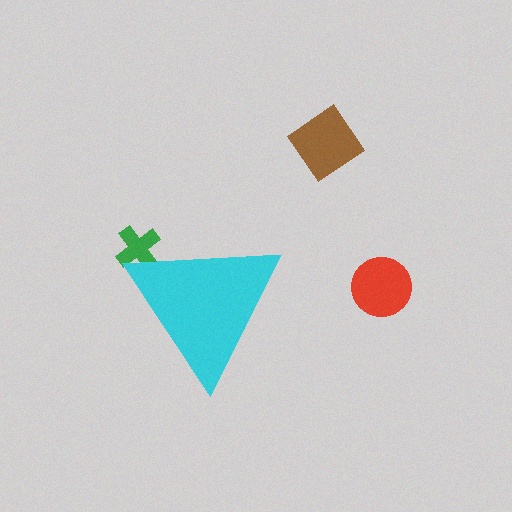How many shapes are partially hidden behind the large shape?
1 shape is partially hidden.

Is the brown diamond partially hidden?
No, the brown diamond is fully visible.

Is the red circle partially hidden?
No, the red circle is fully visible.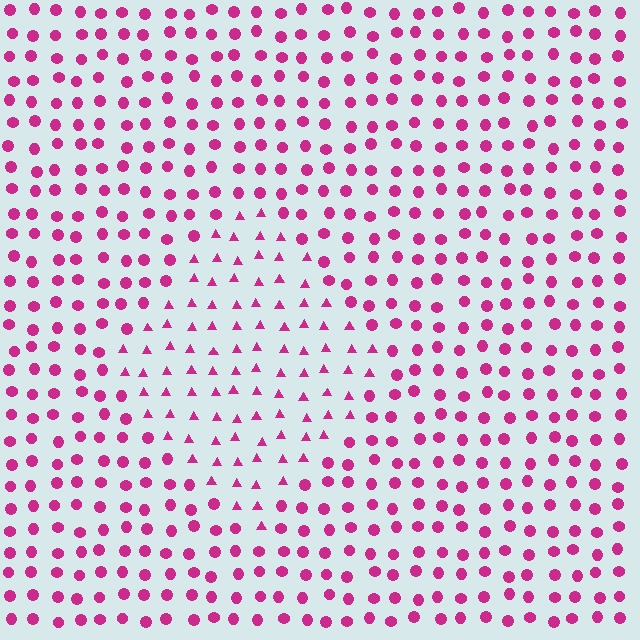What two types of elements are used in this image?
The image uses triangles inside the diamond region and circles outside it.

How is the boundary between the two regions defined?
The boundary is defined by a change in element shape: triangles inside vs. circles outside. All elements share the same color and spacing.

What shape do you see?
I see a diamond.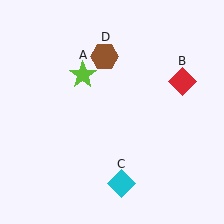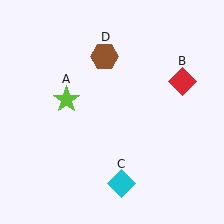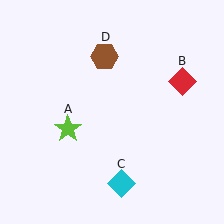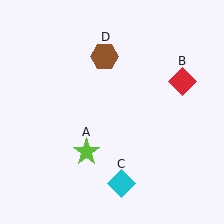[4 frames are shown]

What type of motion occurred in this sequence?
The lime star (object A) rotated counterclockwise around the center of the scene.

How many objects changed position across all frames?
1 object changed position: lime star (object A).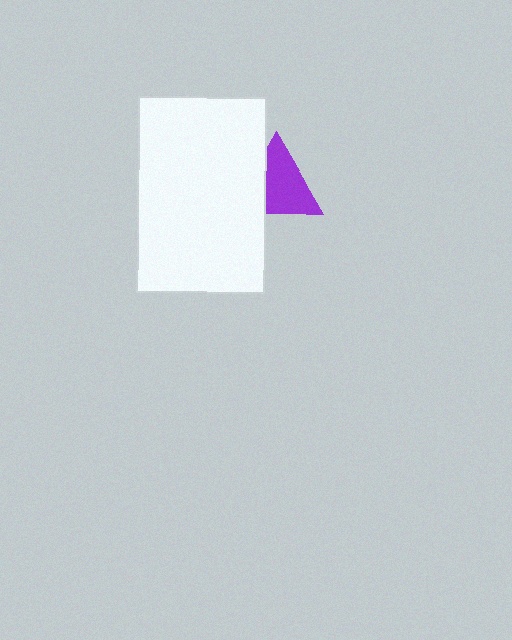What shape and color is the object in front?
The object in front is a white rectangle.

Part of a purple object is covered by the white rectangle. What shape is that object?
It is a triangle.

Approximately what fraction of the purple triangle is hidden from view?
Roughly 32% of the purple triangle is hidden behind the white rectangle.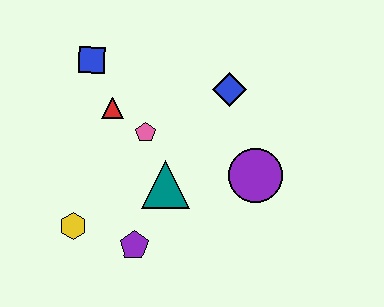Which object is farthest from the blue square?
The purple circle is farthest from the blue square.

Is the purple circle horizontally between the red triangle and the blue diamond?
No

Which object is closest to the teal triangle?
The pink pentagon is closest to the teal triangle.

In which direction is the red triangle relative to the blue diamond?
The red triangle is to the left of the blue diamond.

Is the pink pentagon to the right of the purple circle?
No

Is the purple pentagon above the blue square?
No